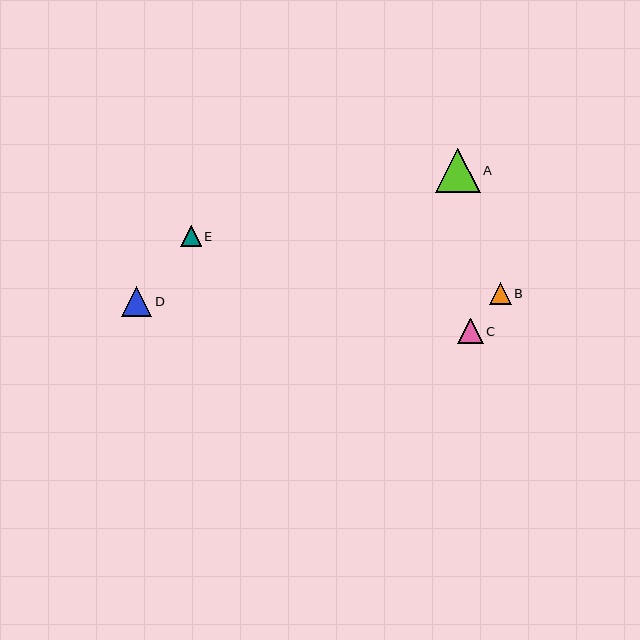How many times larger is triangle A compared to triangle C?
Triangle A is approximately 1.7 times the size of triangle C.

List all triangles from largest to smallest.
From largest to smallest: A, D, C, B, E.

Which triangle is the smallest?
Triangle E is the smallest with a size of approximately 21 pixels.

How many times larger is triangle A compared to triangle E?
Triangle A is approximately 2.2 times the size of triangle E.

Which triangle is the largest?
Triangle A is the largest with a size of approximately 44 pixels.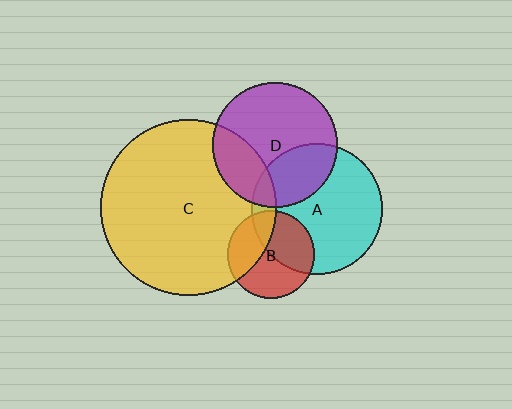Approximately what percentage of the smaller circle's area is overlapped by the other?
Approximately 35%.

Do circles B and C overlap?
Yes.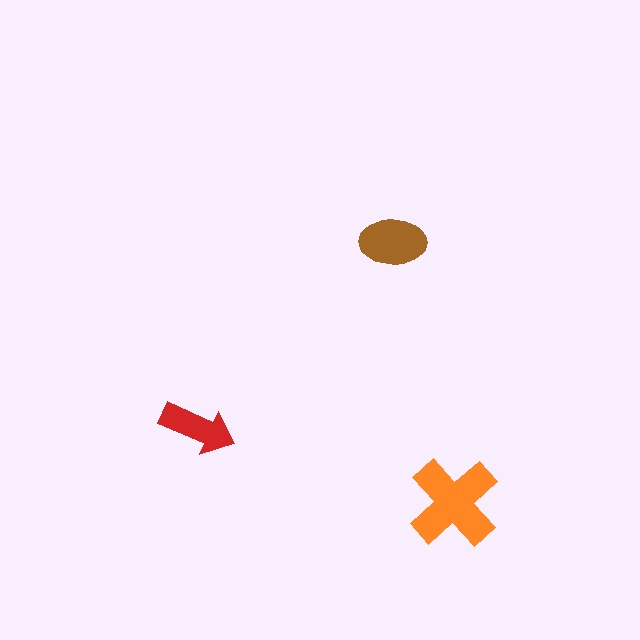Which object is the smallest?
The red arrow.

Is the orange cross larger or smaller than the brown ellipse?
Larger.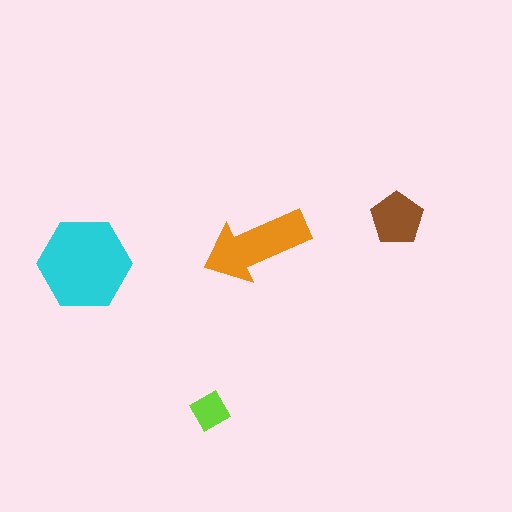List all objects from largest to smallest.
The cyan hexagon, the orange arrow, the brown pentagon, the lime diamond.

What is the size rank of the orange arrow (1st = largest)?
2nd.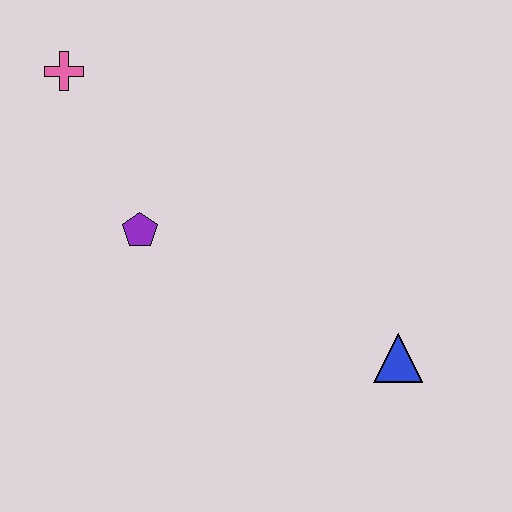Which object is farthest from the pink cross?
The blue triangle is farthest from the pink cross.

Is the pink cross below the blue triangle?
No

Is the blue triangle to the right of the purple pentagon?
Yes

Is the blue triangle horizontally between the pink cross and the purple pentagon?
No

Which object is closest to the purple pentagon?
The pink cross is closest to the purple pentagon.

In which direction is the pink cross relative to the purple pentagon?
The pink cross is above the purple pentagon.